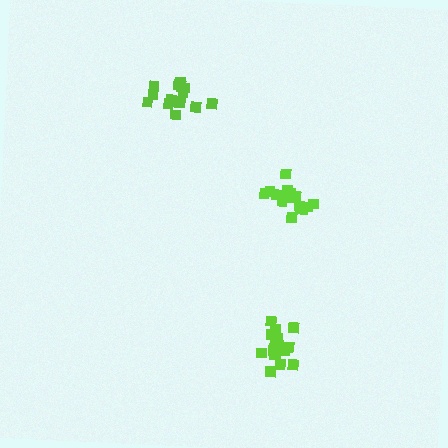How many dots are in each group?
Group 1: 15 dots, Group 2: 15 dots, Group 3: 21 dots (51 total).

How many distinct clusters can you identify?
There are 3 distinct clusters.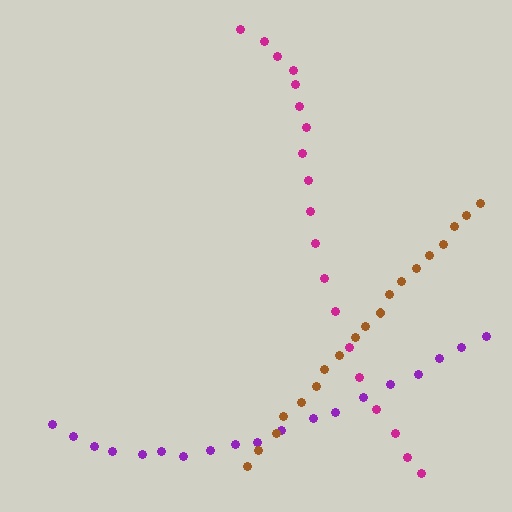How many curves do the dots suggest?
There are 3 distinct paths.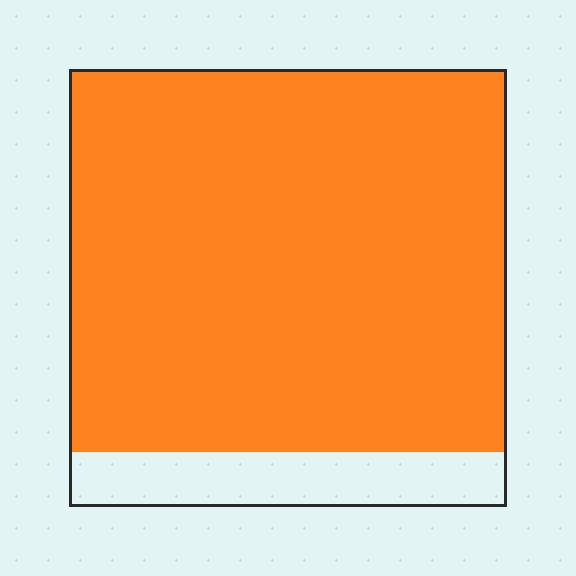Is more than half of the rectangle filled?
Yes.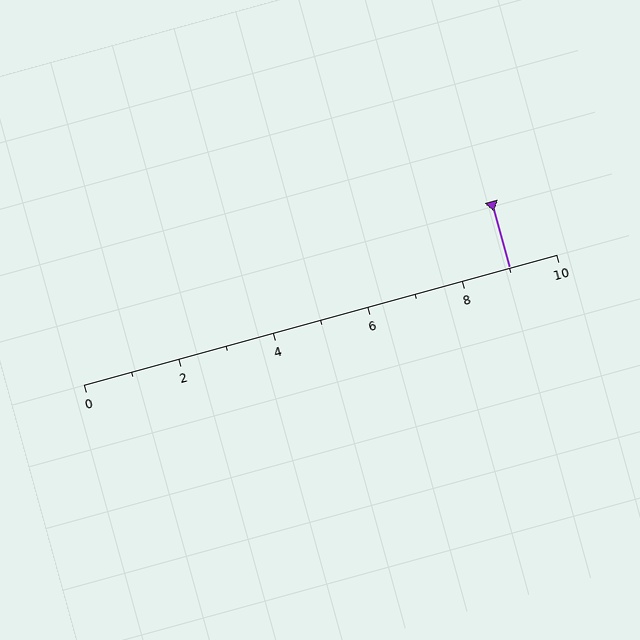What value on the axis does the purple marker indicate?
The marker indicates approximately 9.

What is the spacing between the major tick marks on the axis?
The major ticks are spaced 2 apart.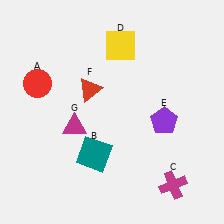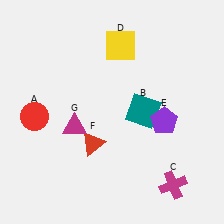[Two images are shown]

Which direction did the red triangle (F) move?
The red triangle (F) moved down.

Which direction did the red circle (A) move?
The red circle (A) moved down.